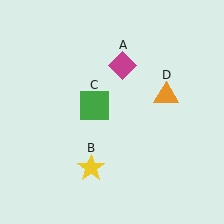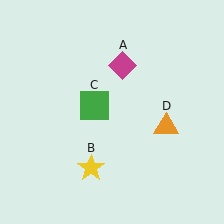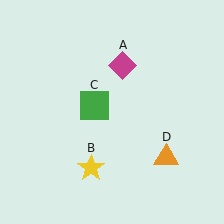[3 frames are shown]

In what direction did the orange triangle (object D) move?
The orange triangle (object D) moved down.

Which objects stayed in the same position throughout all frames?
Magenta diamond (object A) and yellow star (object B) and green square (object C) remained stationary.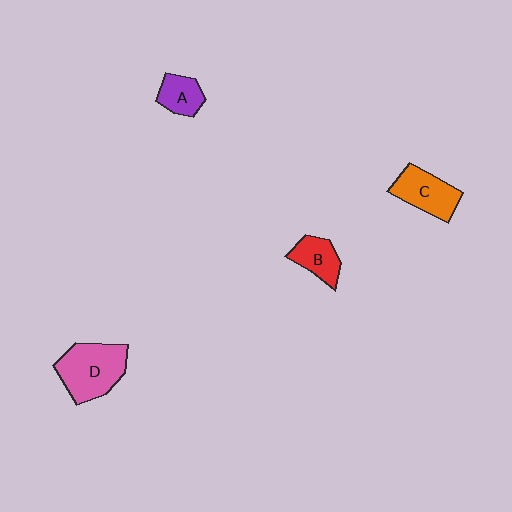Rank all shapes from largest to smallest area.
From largest to smallest: D (pink), C (orange), B (red), A (purple).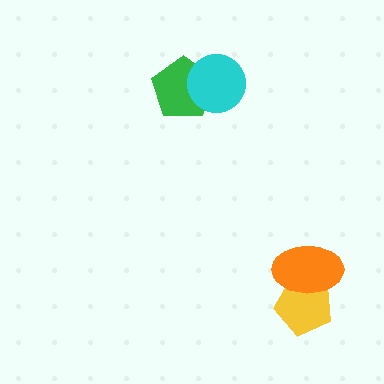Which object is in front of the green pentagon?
The cyan circle is in front of the green pentagon.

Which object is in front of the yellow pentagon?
The orange ellipse is in front of the yellow pentagon.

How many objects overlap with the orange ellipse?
1 object overlaps with the orange ellipse.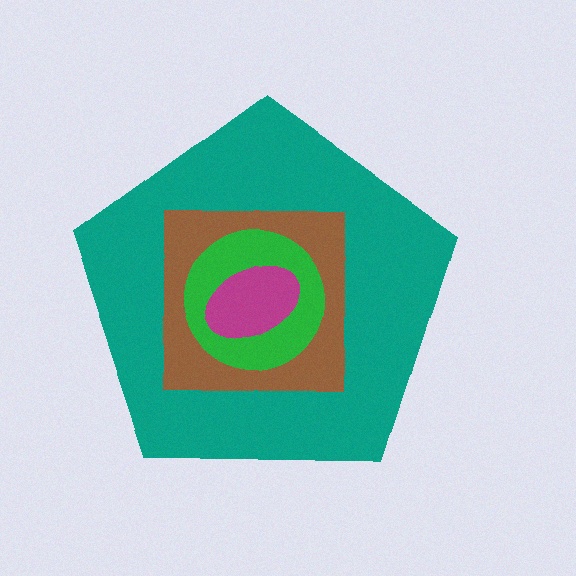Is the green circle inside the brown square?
Yes.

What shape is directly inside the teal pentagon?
The brown square.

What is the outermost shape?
The teal pentagon.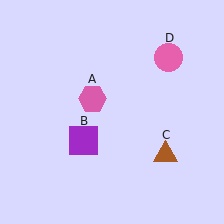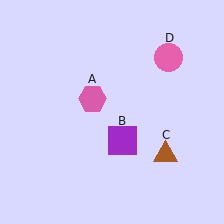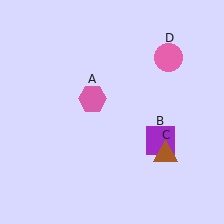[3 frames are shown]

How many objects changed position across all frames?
1 object changed position: purple square (object B).